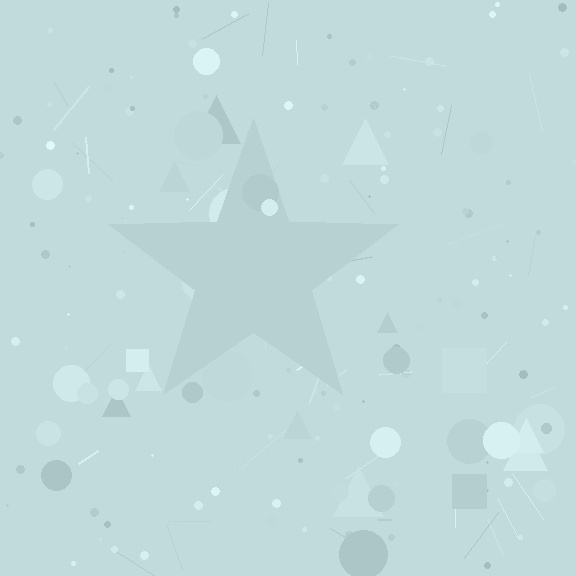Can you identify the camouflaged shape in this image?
The camouflaged shape is a star.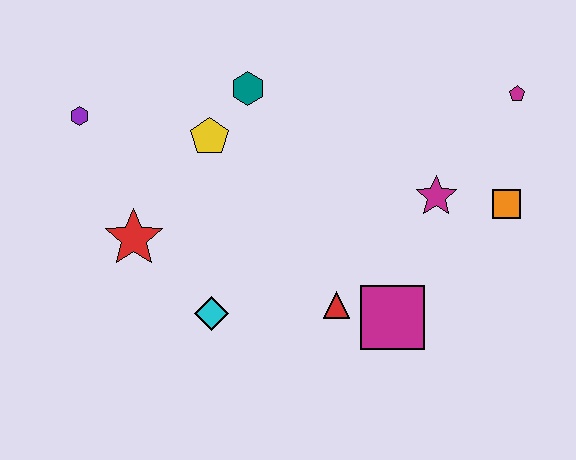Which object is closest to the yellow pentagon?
The teal hexagon is closest to the yellow pentagon.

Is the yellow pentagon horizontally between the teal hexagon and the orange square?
No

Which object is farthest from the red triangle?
The purple hexagon is farthest from the red triangle.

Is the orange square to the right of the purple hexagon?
Yes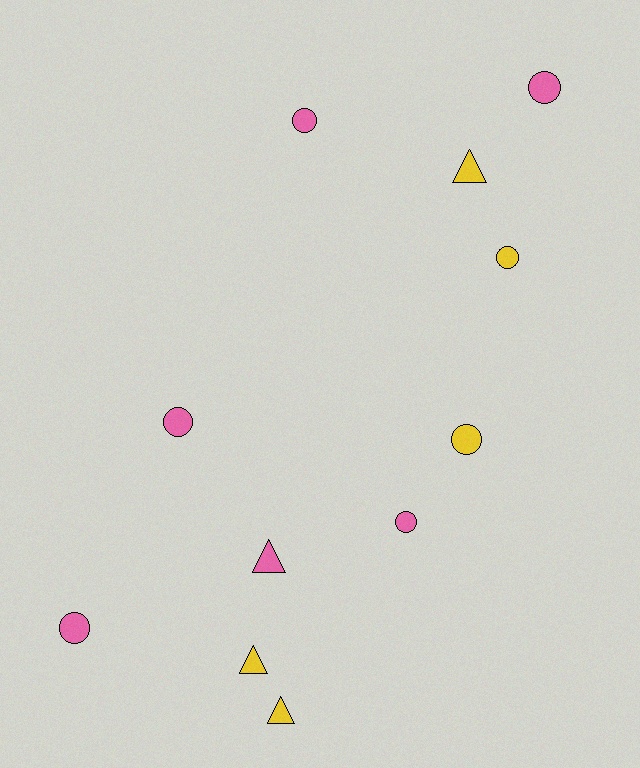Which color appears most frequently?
Pink, with 6 objects.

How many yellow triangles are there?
There are 3 yellow triangles.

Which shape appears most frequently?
Circle, with 7 objects.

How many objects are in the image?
There are 11 objects.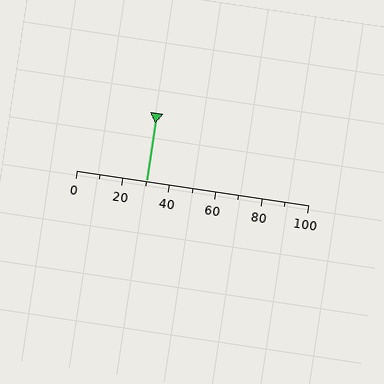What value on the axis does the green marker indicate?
The marker indicates approximately 30.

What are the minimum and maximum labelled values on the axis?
The axis runs from 0 to 100.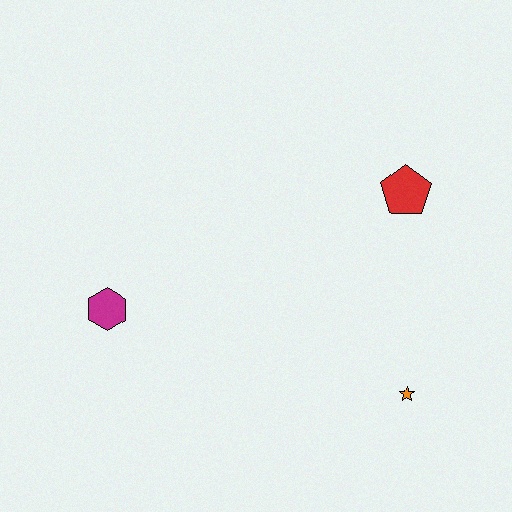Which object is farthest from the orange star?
The magenta hexagon is farthest from the orange star.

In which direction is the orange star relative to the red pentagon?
The orange star is below the red pentagon.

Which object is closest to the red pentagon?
The orange star is closest to the red pentagon.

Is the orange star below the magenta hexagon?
Yes